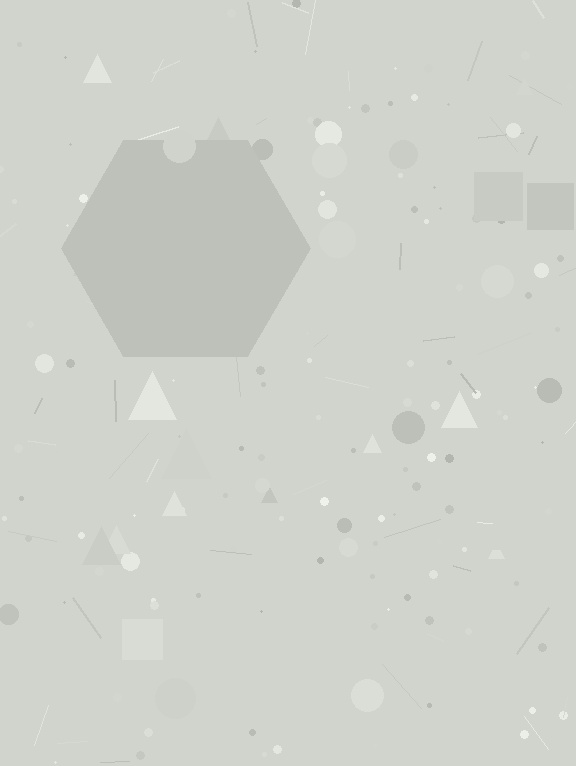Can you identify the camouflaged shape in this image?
The camouflaged shape is a hexagon.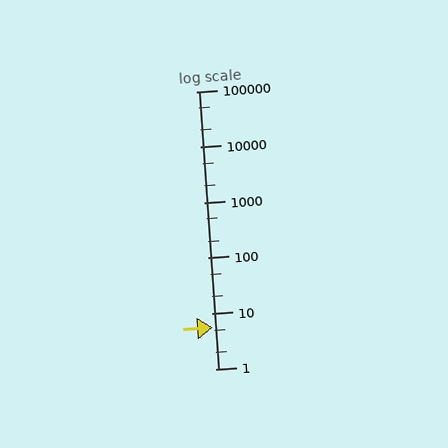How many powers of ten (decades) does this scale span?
The scale spans 5 decades, from 1 to 100000.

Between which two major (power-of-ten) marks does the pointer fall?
The pointer is between 1 and 10.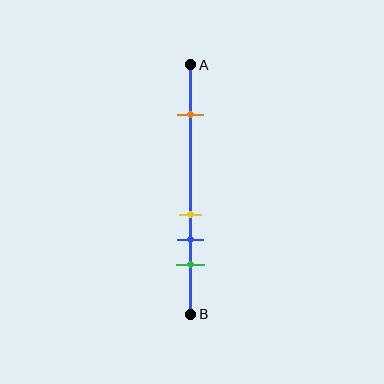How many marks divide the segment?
There are 4 marks dividing the segment.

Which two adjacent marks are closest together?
The yellow and blue marks are the closest adjacent pair.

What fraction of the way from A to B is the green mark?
The green mark is approximately 80% (0.8) of the way from A to B.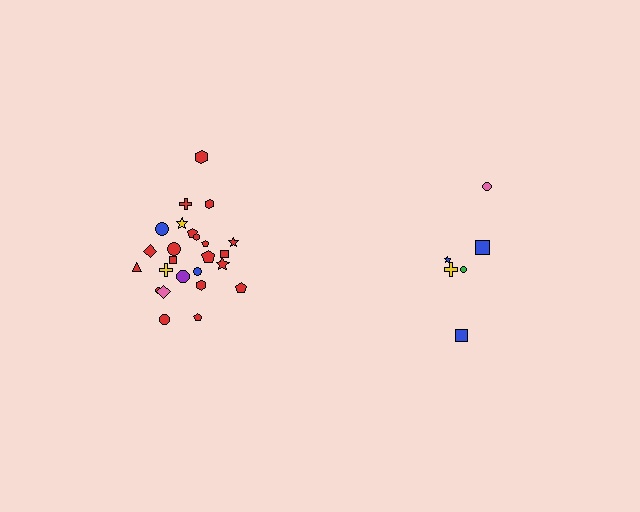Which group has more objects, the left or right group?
The left group.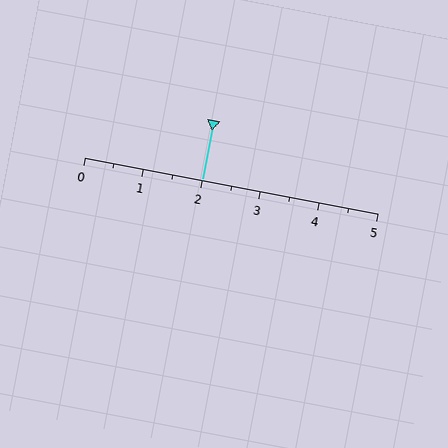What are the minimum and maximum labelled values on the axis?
The axis runs from 0 to 5.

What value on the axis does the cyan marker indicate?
The marker indicates approximately 2.